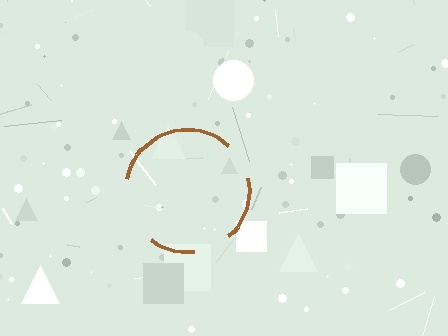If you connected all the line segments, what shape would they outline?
They would outline a circle.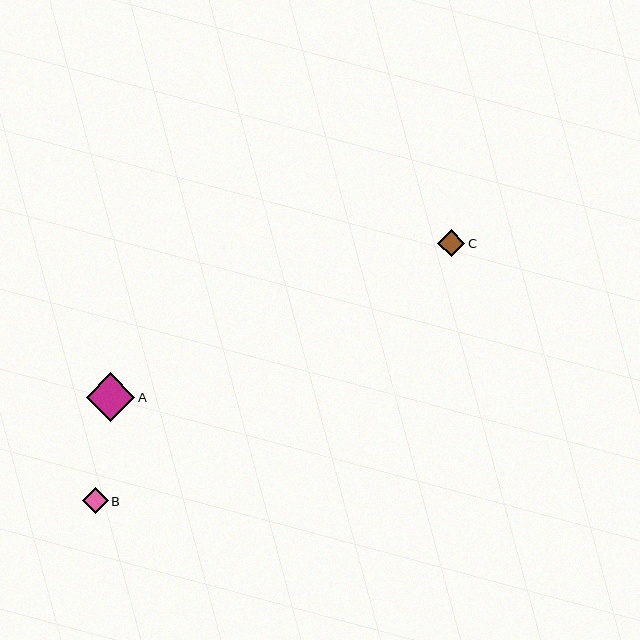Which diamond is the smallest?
Diamond B is the smallest with a size of approximately 26 pixels.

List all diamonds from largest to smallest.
From largest to smallest: A, C, B.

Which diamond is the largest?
Diamond A is the largest with a size of approximately 48 pixels.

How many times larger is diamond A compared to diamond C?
Diamond A is approximately 1.8 times the size of diamond C.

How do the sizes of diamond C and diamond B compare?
Diamond C and diamond B are approximately the same size.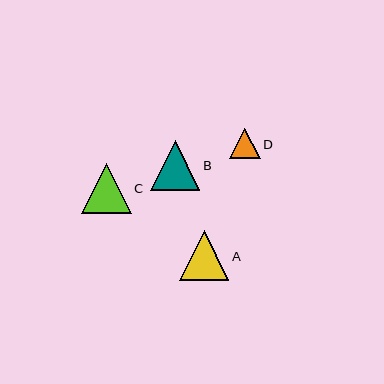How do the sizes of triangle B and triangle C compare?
Triangle B and triangle C are approximately the same size.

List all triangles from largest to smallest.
From largest to smallest: A, B, C, D.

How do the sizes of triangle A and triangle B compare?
Triangle A and triangle B are approximately the same size.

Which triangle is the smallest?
Triangle D is the smallest with a size of approximately 30 pixels.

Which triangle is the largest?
Triangle A is the largest with a size of approximately 50 pixels.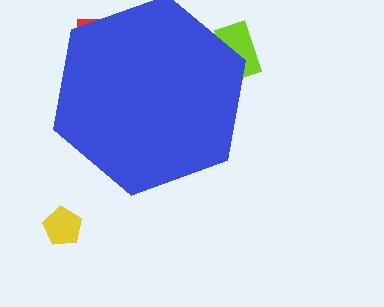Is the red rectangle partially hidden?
Yes, the red rectangle is partially hidden behind the blue hexagon.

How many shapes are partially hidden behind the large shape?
2 shapes are partially hidden.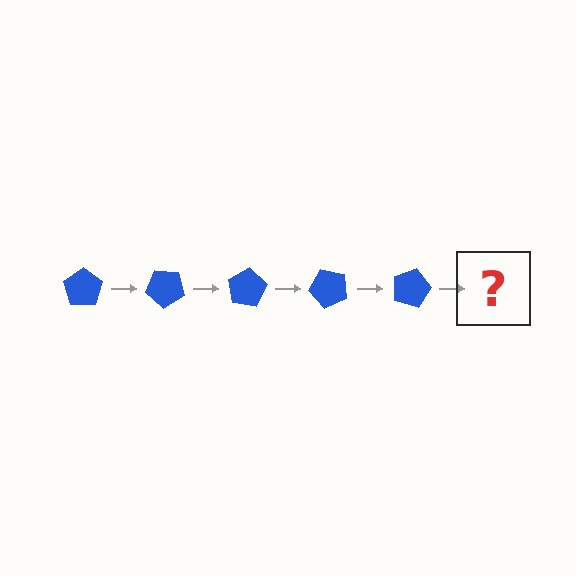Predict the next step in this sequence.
The next step is a blue pentagon rotated 200 degrees.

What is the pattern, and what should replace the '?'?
The pattern is that the pentagon rotates 40 degrees each step. The '?' should be a blue pentagon rotated 200 degrees.